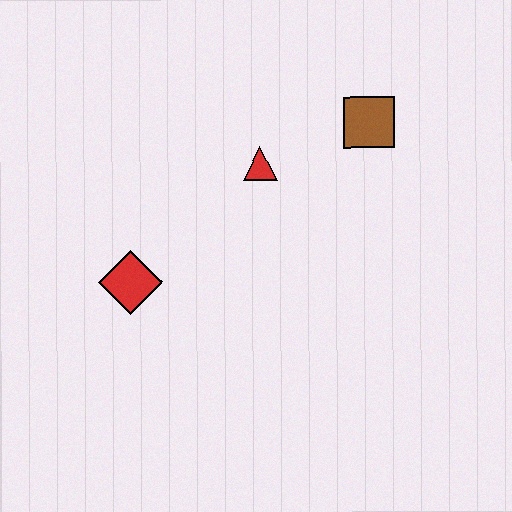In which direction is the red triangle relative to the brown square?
The red triangle is to the left of the brown square.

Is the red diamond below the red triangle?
Yes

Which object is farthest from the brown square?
The red diamond is farthest from the brown square.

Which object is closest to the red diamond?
The red triangle is closest to the red diamond.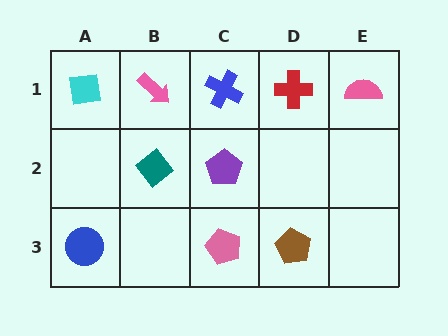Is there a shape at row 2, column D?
No, that cell is empty.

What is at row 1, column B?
A pink arrow.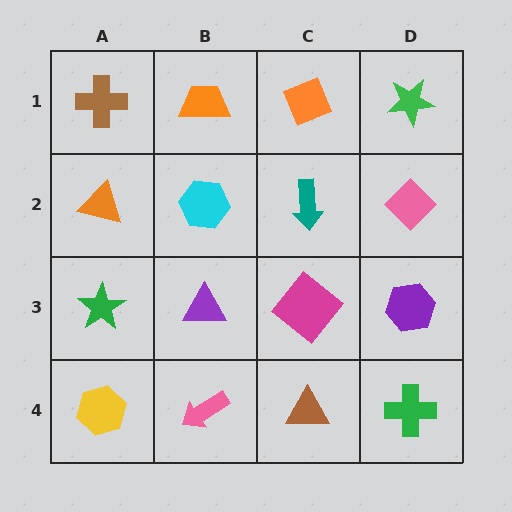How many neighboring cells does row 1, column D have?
2.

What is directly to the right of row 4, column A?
A pink arrow.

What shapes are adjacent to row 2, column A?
A brown cross (row 1, column A), a green star (row 3, column A), a cyan hexagon (row 2, column B).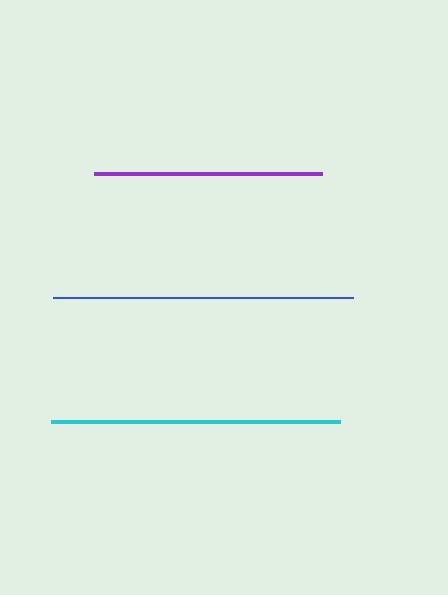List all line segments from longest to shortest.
From longest to shortest: blue, cyan, purple.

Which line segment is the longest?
The blue line is the longest at approximately 301 pixels.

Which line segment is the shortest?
The purple line is the shortest at approximately 227 pixels.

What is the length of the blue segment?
The blue segment is approximately 301 pixels long.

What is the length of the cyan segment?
The cyan segment is approximately 289 pixels long.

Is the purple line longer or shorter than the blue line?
The blue line is longer than the purple line.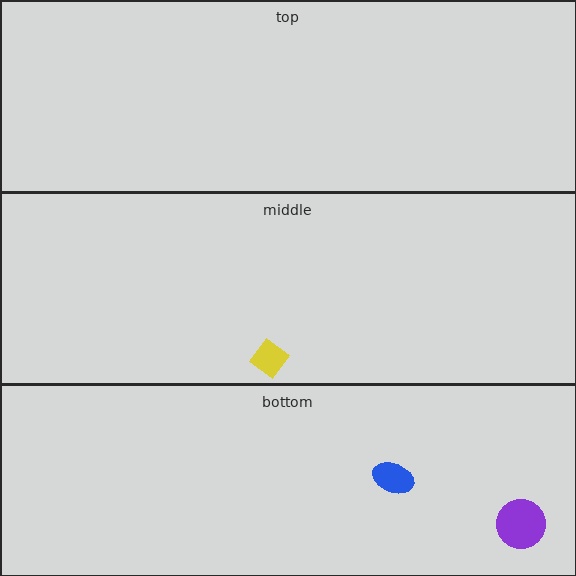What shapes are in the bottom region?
The purple circle, the blue ellipse.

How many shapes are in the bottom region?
2.